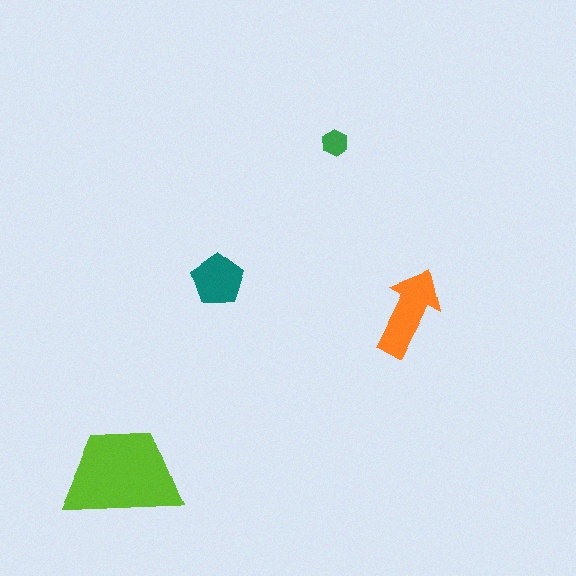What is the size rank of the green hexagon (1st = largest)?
4th.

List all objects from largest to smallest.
The lime trapezoid, the orange arrow, the teal pentagon, the green hexagon.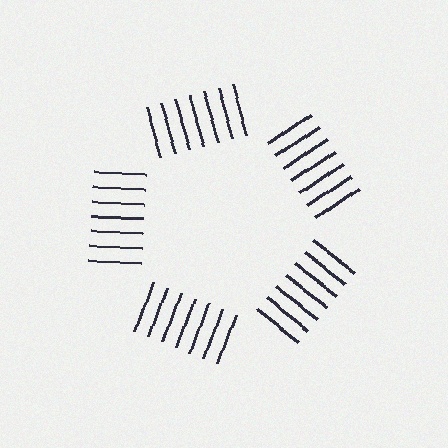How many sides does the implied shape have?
5 sides — the line-ends trace a pentagon.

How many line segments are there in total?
35 — 7 along each of the 5 edges.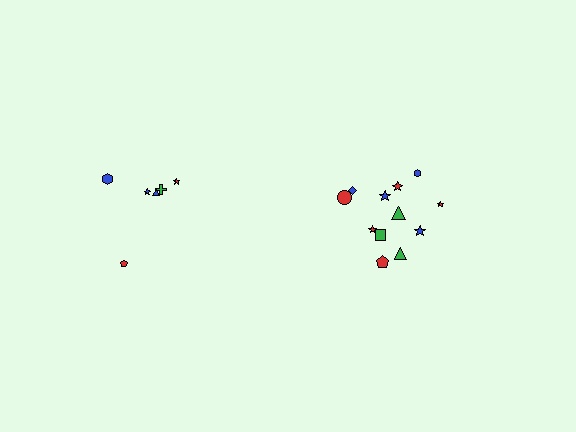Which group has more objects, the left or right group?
The right group.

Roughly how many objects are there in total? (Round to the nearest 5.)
Roughly 20 objects in total.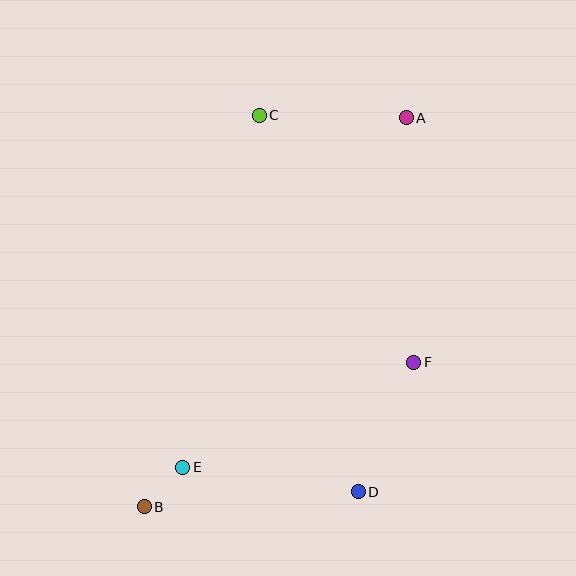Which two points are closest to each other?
Points B and E are closest to each other.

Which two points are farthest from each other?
Points A and B are farthest from each other.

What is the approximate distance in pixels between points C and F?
The distance between C and F is approximately 291 pixels.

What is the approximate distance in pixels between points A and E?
The distance between A and E is approximately 415 pixels.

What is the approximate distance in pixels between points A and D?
The distance between A and D is approximately 377 pixels.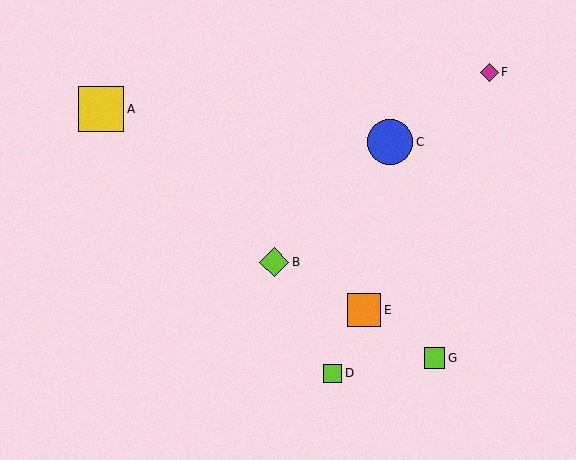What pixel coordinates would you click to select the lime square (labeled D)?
Click at (333, 373) to select the lime square D.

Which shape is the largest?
The yellow square (labeled A) is the largest.